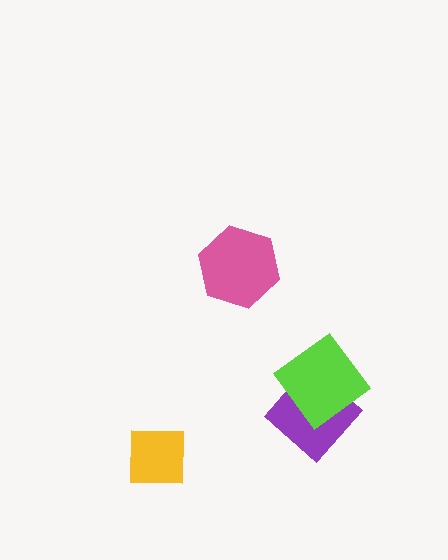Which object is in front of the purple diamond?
The lime diamond is in front of the purple diamond.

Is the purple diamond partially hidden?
Yes, it is partially covered by another shape.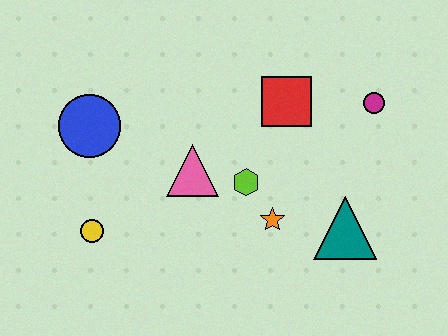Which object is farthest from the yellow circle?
The magenta circle is farthest from the yellow circle.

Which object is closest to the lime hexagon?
The orange star is closest to the lime hexagon.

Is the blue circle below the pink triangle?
No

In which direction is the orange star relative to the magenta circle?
The orange star is below the magenta circle.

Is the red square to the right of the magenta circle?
No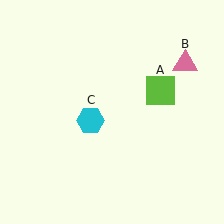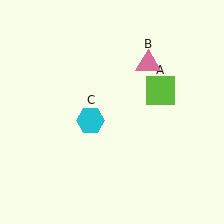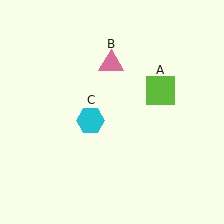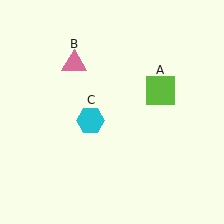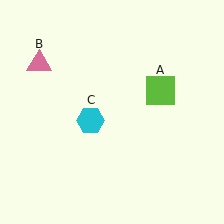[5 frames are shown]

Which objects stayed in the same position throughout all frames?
Lime square (object A) and cyan hexagon (object C) remained stationary.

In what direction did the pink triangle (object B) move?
The pink triangle (object B) moved left.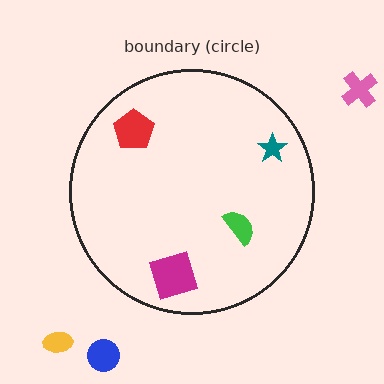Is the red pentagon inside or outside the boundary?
Inside.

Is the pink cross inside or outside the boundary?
Outside.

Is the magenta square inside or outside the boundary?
Inside.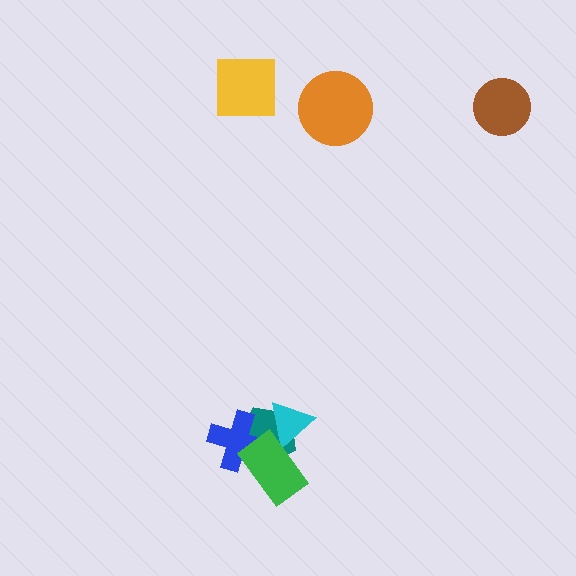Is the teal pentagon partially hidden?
Yes, it is partially covered by another shape.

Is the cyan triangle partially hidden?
Yes, it is partially covered by another shape.